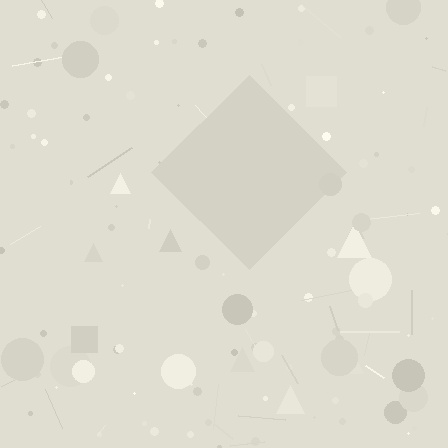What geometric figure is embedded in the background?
A diamond is embedded in the background.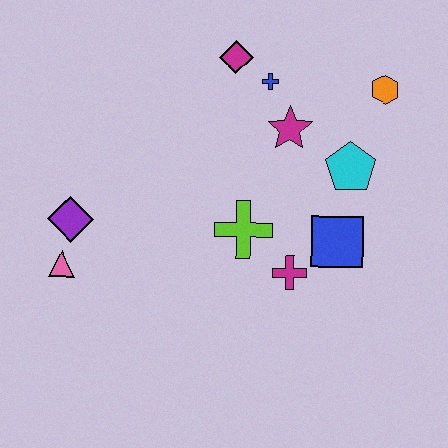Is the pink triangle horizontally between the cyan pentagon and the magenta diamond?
No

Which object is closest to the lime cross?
The magenta cross is closest to the lime cross.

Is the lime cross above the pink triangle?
Yes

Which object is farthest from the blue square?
The pink triangle is farthest from the blue square.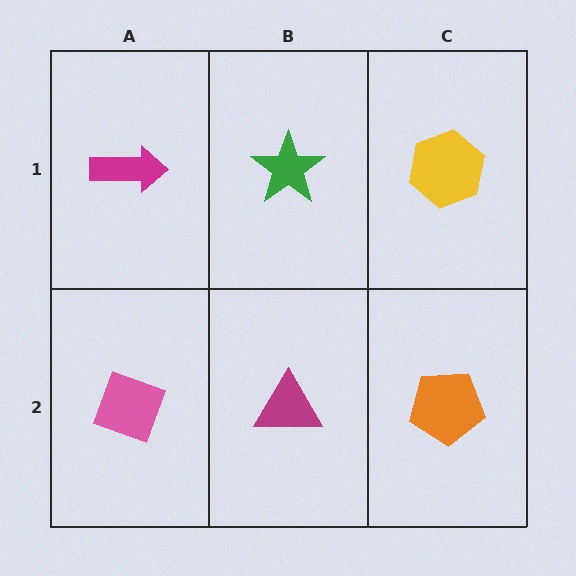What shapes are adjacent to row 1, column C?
An orange pentagon (row 2, column C), a green star (row 1, column B).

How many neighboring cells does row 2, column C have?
2.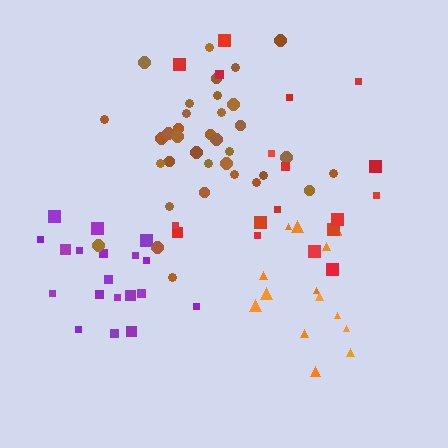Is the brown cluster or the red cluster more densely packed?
Brown.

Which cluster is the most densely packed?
Purple.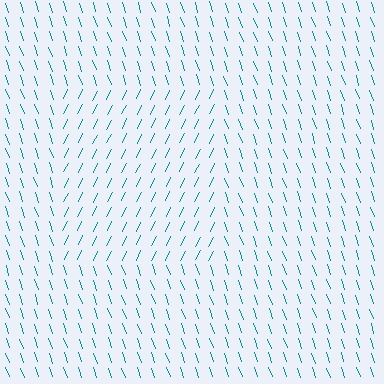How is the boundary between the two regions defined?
The boundary is defined purely by a change in line orientation (approximately 45 degrees difference). All lines are the same color and thickness.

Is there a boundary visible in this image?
Yes, there is a texture boundary formed by a change in line orientation.